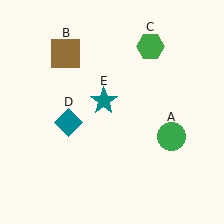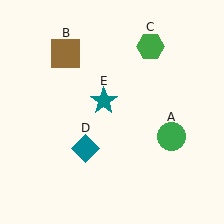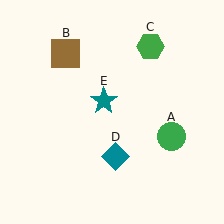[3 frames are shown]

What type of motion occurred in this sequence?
The teal diamond (object D) rotated counterclockwise around the center of the scene.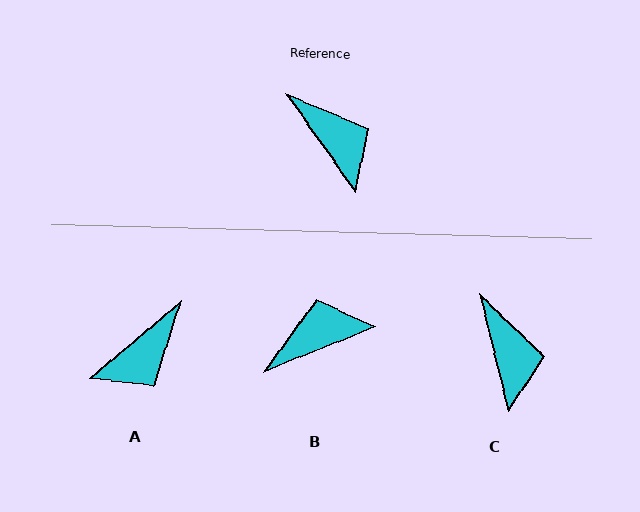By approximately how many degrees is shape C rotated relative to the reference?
Approximately 21 degrees clockwise.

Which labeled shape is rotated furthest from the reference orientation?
A, about 85 degrees away.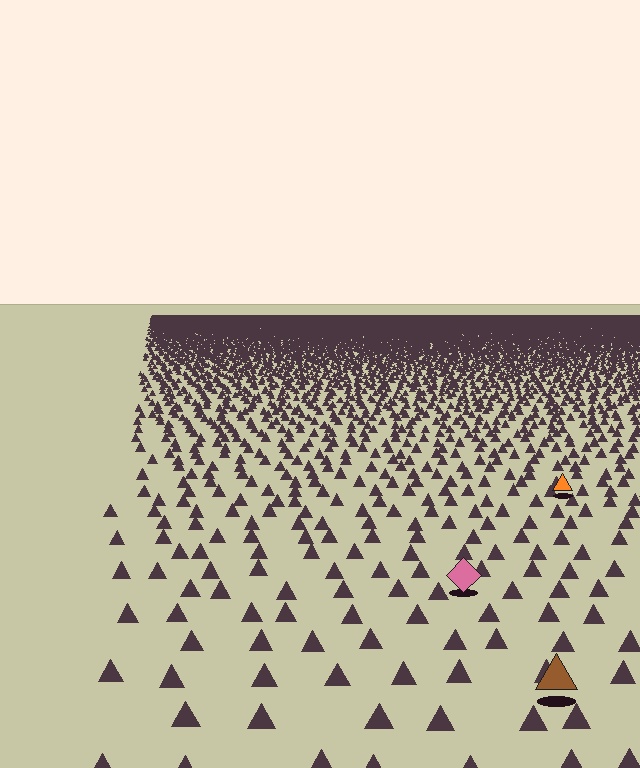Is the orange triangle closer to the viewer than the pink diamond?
No. The pink diamond is closer — you can tell from the texture gradient: the ground texture is coarser near it.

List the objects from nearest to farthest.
From nearest to farthest: the brown triangle, the pink diamond, the orange triangle.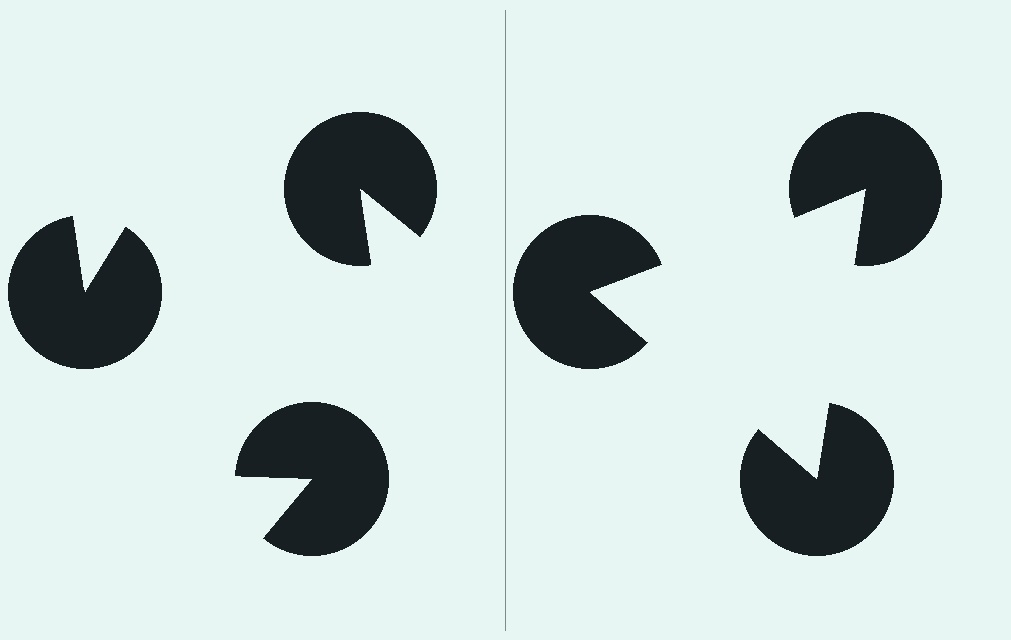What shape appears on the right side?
An illusory triangle.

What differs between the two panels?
The pac-man discs are positioned identically on both sides; only the wedge orientations differ. On the right they align to a triangle; on the left they are misaligned.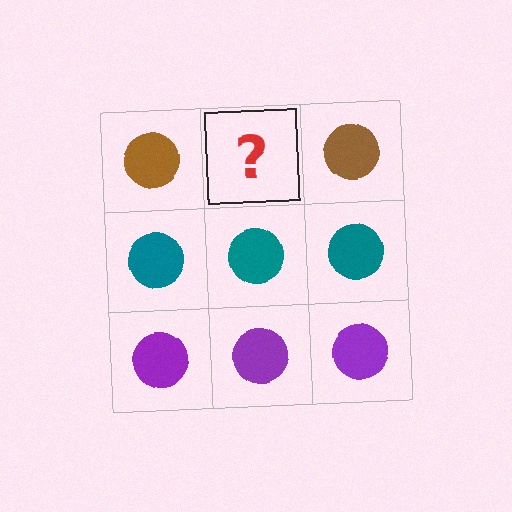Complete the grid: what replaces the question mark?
The question mark should be replaced with a brown circle.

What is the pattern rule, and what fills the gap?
The rule is that each row has a consistent color. The gap should be filled with a brown circle.